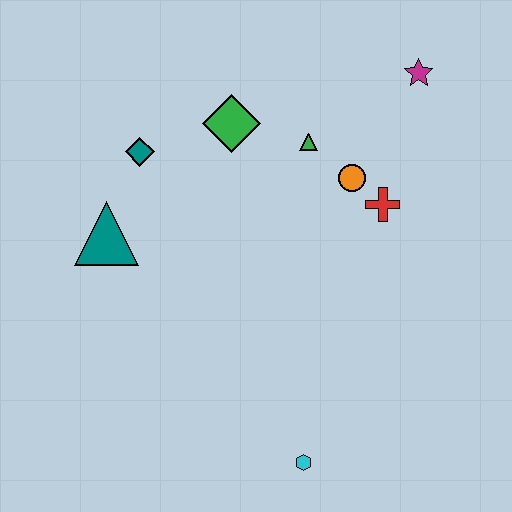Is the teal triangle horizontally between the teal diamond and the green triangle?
No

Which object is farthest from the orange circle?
The cyan hexagon is farthest from the orange circle.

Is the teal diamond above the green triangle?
No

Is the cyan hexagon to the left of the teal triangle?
No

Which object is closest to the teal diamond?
The teal triangle is closest to the teal diamond.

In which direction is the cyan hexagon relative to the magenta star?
The cyan hexagon is below the magenta star.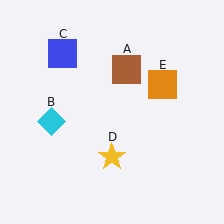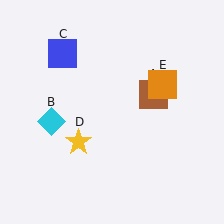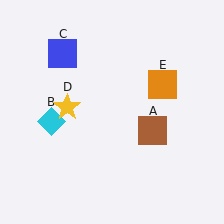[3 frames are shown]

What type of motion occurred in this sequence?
The brown square (object A), yellow star (object D) rotated clockwise around the center of the scene.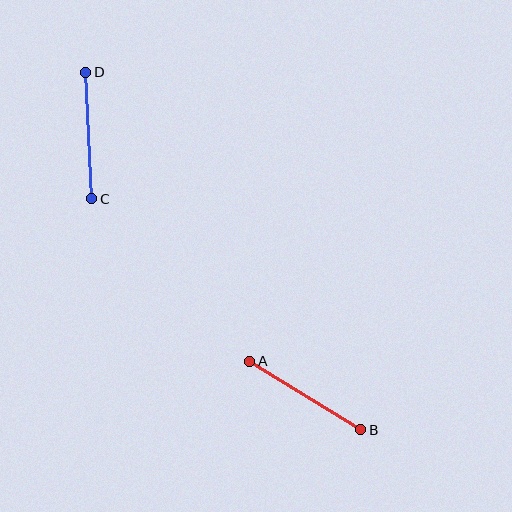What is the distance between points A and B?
The distance is approximately 130 pixels.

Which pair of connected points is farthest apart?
Points A and B are farthest apart.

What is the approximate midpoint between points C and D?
The midpoint is at approximately (89, 136) pixels.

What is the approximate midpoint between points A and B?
The midpoint is at approximately (305, 395) pixels.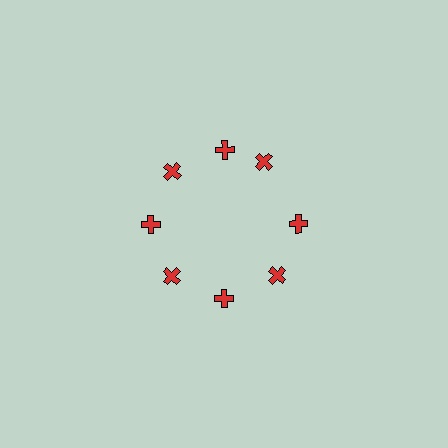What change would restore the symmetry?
The symmetry would be restored by rotating it back into even spacing with its neighbors so that all 8 crosses sit at equal angles and equal distance from the center.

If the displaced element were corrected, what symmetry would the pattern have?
It would have 8-fold rotational symmetry — the pattern would map onto itself every 45 degrees.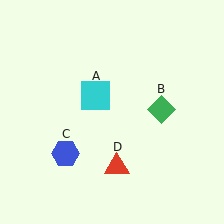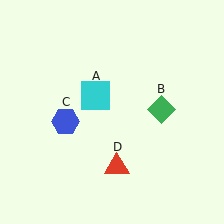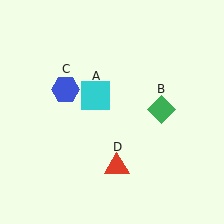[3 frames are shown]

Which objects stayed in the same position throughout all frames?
Cyan square (object A) and green diamond (object B) and red triangle (object D) remained stationary.